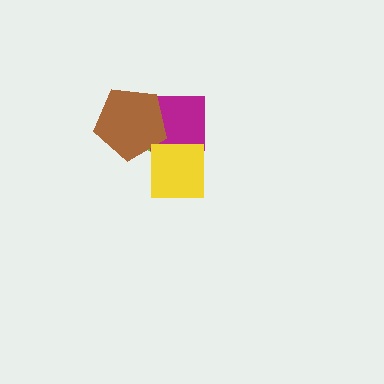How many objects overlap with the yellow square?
2 objects overlap with the yellow square.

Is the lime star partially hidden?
Yes, it is partially covered by another shape.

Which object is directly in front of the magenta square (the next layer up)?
The brown pentagon is directly in front of the magenta square.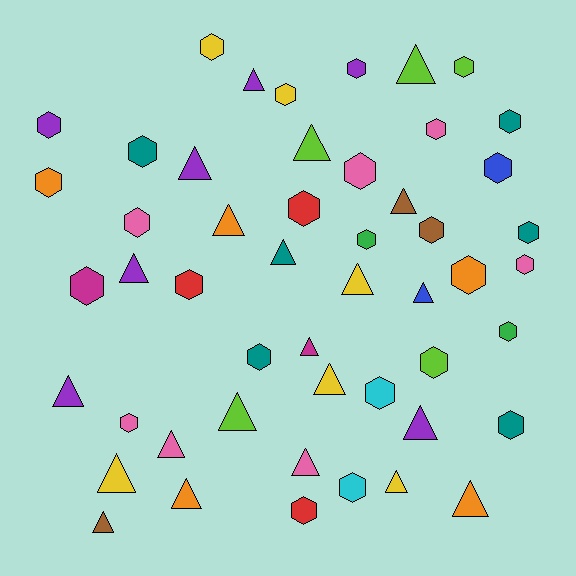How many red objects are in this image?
There are 3 red objects.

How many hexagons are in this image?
There are 28 hexagons.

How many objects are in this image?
There are 50 objects.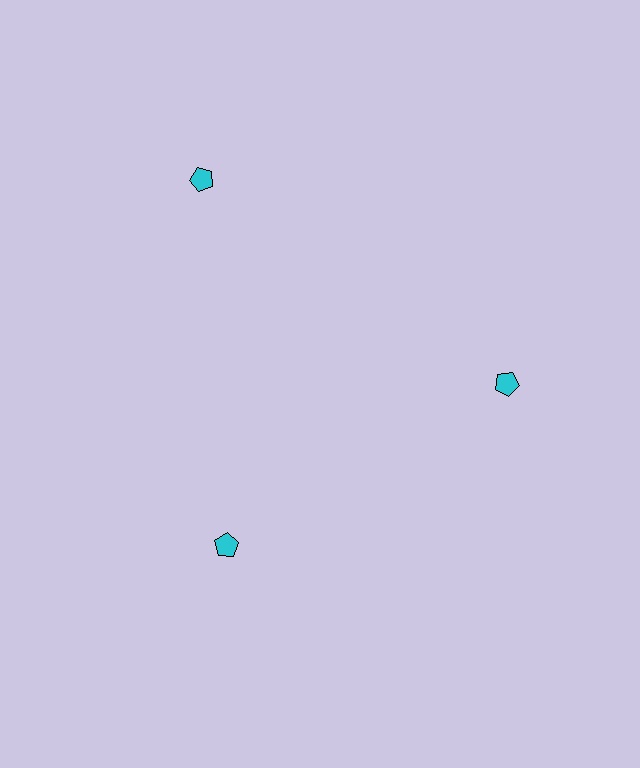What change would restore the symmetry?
The symmetry would be restored by moving it inward, back onto the ring so that all 3 pentagons sit at equal angles and equal distance from the center.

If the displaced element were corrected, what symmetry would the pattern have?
It would have 3-fold rotational symmetry — the pattern would map onto itself every 120 degrees.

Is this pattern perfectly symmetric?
No. The 3 cyan pentagons are arranged in a ring, but one element near the 11 o'clock position is pushed outward from the center, breaking the 3-fold rotational symmetry.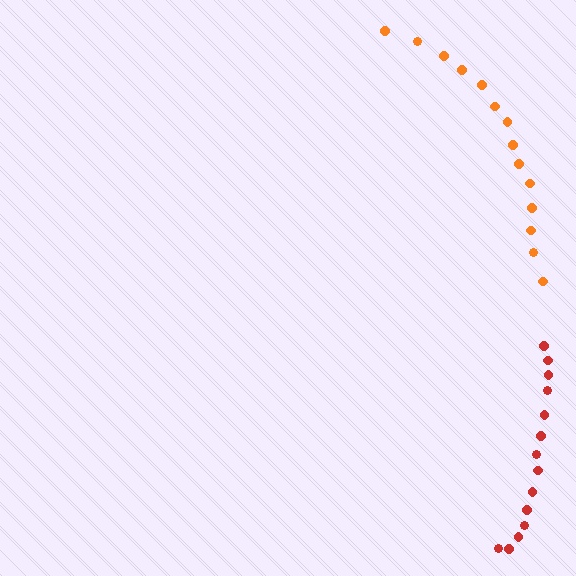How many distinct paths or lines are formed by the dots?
There are 2 distinct paths.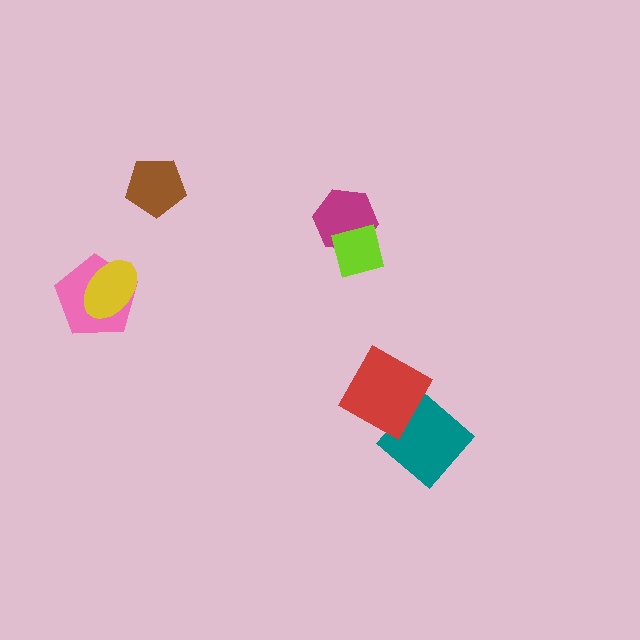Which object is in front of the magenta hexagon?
The lime square is in front of the magenta hexagon.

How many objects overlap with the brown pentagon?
0 objects overlap with the brown pentagon.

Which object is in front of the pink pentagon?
The yellow ellipse is in front of the pink pentagon.